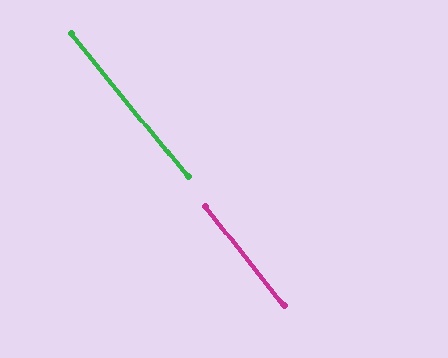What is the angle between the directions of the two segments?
Approximately 1 degree.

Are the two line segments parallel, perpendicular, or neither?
Parallel — their directions differ by only 0.8°.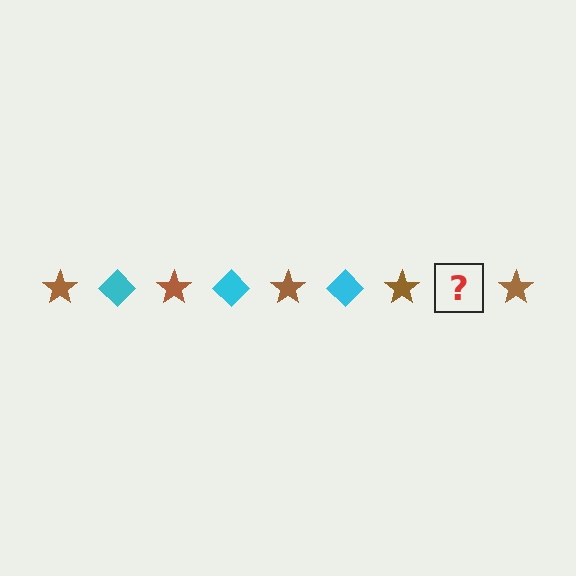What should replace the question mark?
The question mark should be replaced with a cyan diamond.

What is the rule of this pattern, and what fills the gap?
The rule is that the pattern alternates between brown star and cyan diamond. The gap should be filled with a cyan diamond.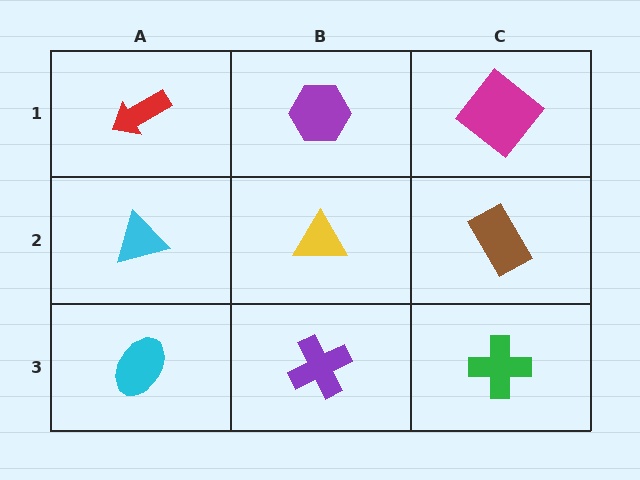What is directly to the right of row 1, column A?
A purple hexagon.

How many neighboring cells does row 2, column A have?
3.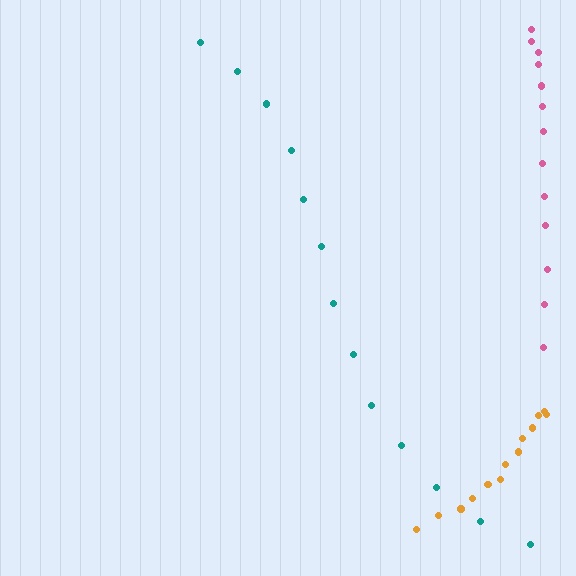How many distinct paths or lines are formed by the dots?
There are 3 distinct paths.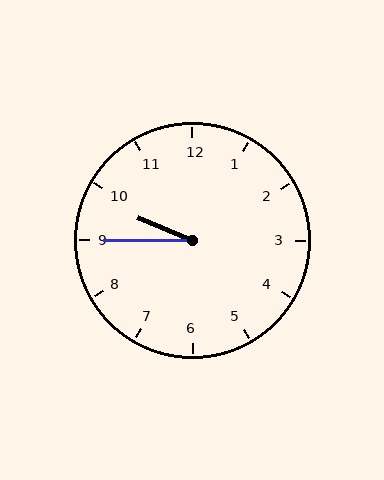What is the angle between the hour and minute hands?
Approximately 22 degrees.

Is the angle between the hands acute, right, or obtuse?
It is acute.